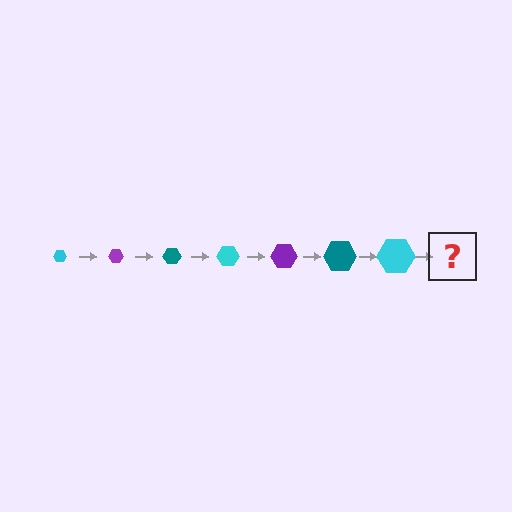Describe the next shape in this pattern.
It should be a purple hexagon, larger than the previous one.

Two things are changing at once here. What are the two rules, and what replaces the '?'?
The two rules are that the hexagon grows larger each step and the color cycles through cyan, purple, and teal. The '?' should be a purple hexagon, larger than the previous one.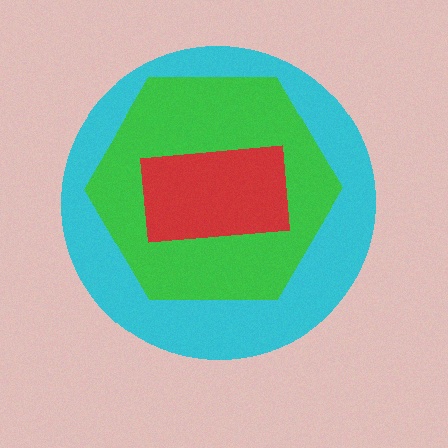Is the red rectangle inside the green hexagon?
Yes.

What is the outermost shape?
The cyan circle.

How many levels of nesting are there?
3.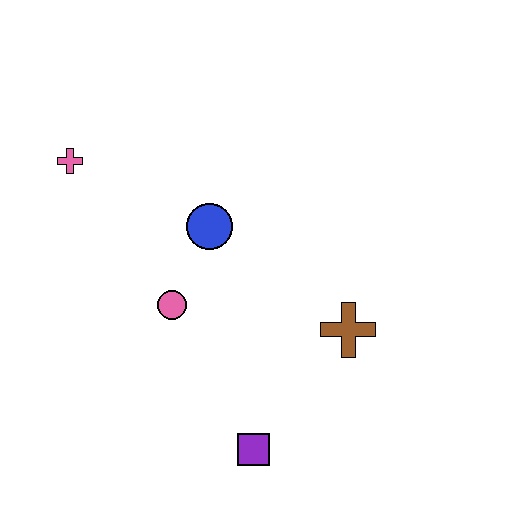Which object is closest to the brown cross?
The purple square is closest to the brown cross.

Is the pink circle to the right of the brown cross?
No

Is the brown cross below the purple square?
No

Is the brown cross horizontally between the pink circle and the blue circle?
No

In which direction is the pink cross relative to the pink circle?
The pink cross is above the pink circle.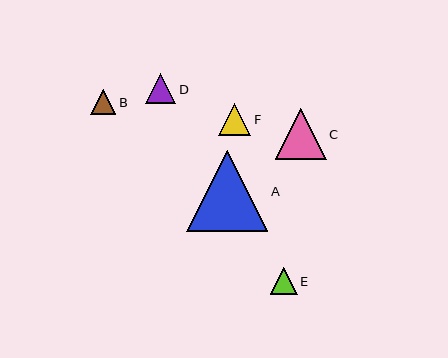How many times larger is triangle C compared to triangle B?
Triangle C is approximately 2.0 times the size of triangle B.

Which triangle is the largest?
Triangle A is the largest with a size of approximately 81 pixels.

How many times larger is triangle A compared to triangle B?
Triangle A is approximately 3.2 times the size of triangle B.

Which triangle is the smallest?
Triangle B is the smallest with a size of approximately 26 pixels.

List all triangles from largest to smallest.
From largest to smallest: A, C, F, D, E, B.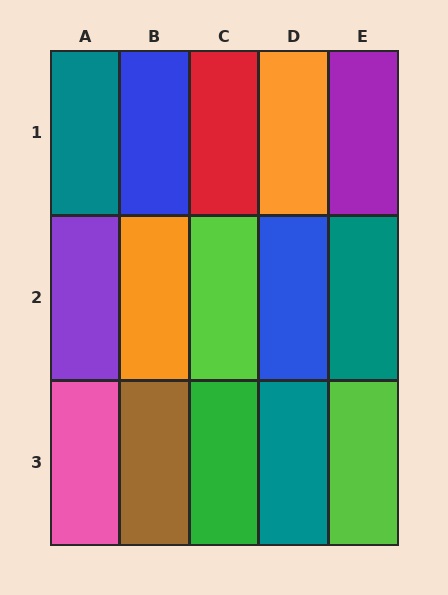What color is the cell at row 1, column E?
Purple.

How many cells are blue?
2 cells are blue.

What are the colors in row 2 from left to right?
Purple, orange, lime, blue, teal.